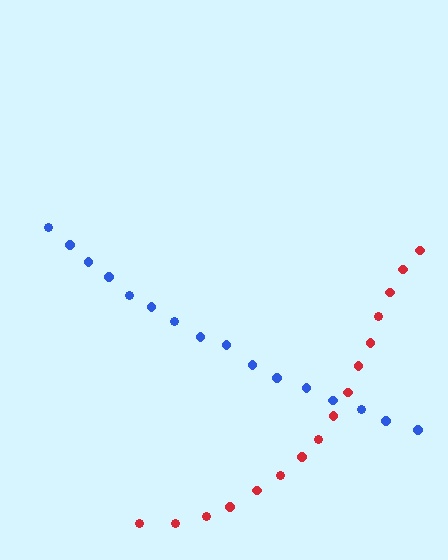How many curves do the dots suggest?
There are 2 distinct paths.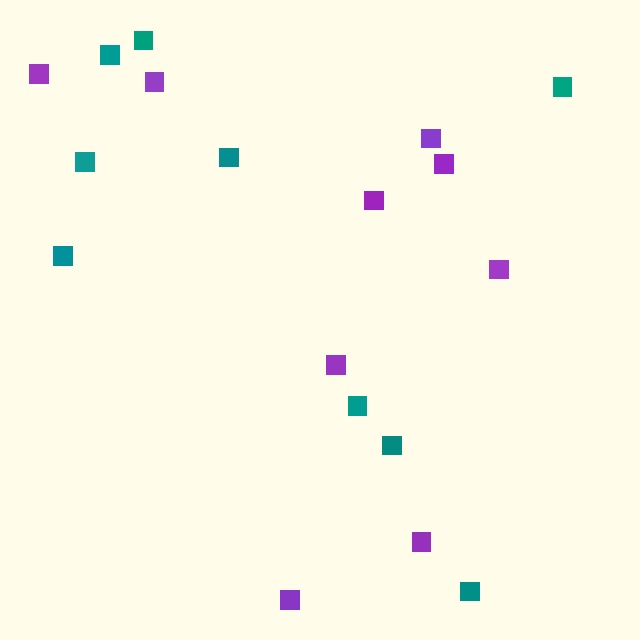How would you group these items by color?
There are 2 groups: one group of purple squares (9) and one group of teal squares (9).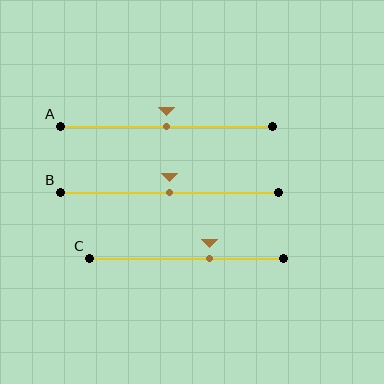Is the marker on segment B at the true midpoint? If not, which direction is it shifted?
Yes, the marker on segment B is at the true midpoint.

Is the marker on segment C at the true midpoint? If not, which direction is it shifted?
No, the marker on segment C is shifted to the right by about 12% of the segment length.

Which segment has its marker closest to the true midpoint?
Segment A has its marker closest to the true midpoint.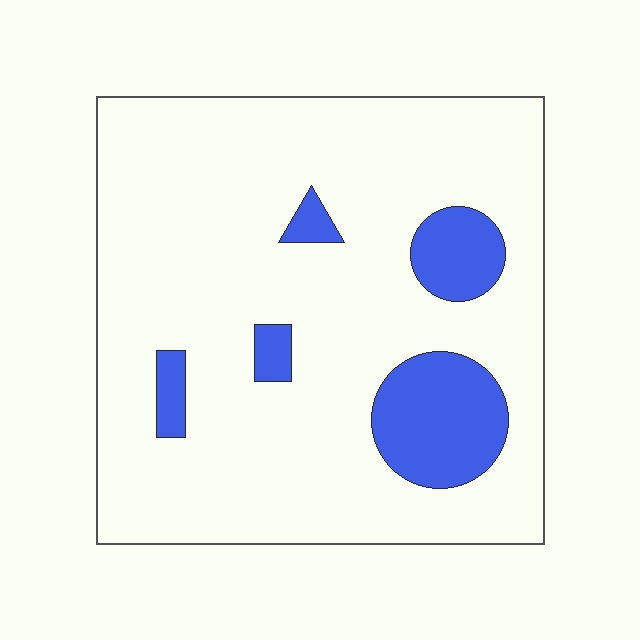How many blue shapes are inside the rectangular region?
5.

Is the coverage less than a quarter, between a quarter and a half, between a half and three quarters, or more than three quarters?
Less than a quarter.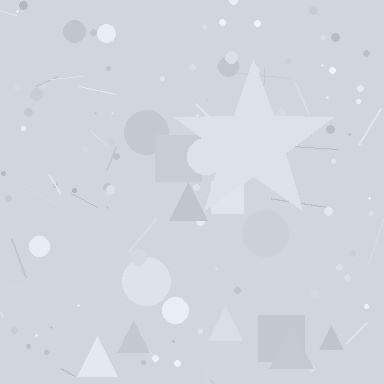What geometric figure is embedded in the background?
A star is embedded in the background.